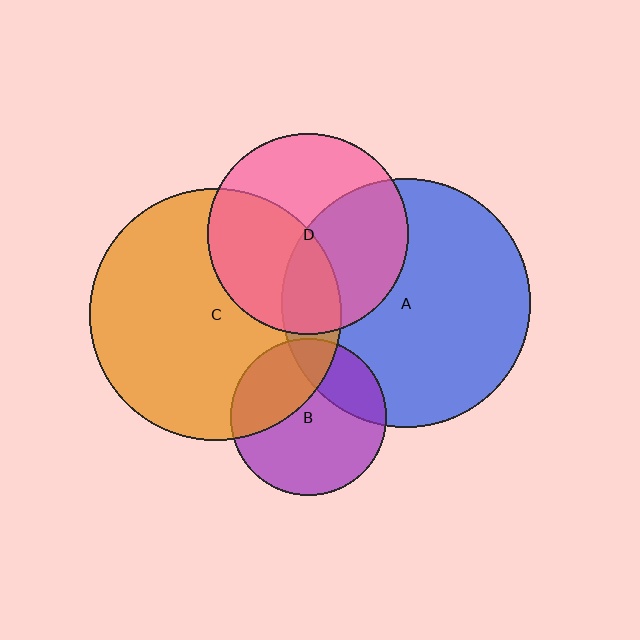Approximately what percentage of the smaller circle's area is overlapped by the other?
Approximately 45%.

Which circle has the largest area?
Circle C (orange).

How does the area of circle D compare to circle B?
Approximately 1.6 times.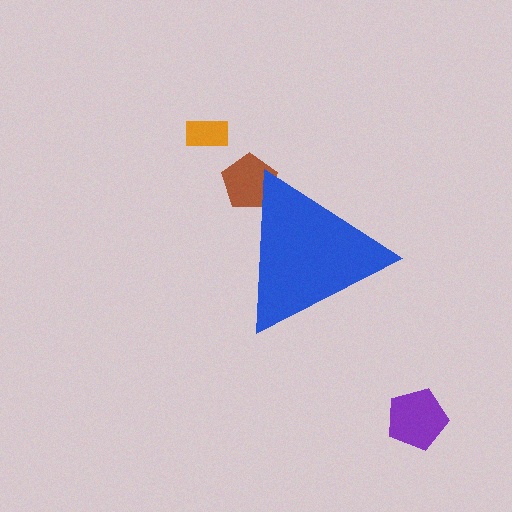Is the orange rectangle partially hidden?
No, the orange rectangle is fully visible.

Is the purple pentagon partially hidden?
No, the purple pentagon is fully visible.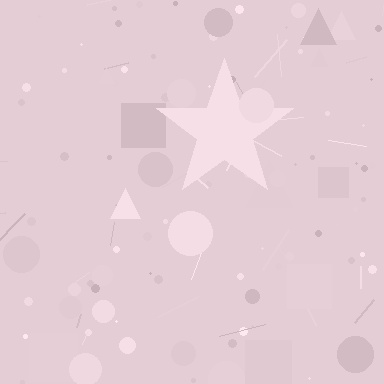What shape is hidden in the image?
A star is hidden in the image.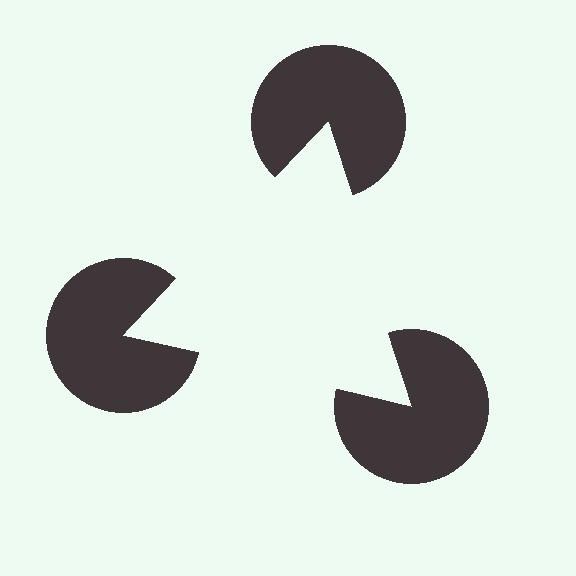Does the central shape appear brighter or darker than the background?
It typically appears slightly brighter than the background, even though no actual brightness change is drawn.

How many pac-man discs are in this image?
There are 3 — one at each vertex of the illusory triangle.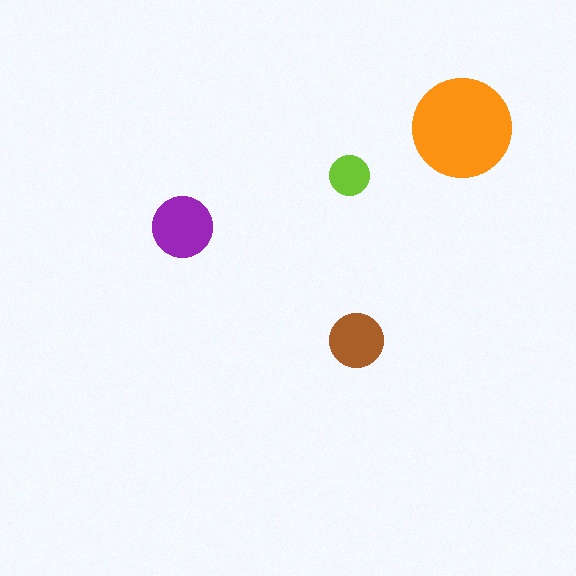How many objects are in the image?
There are 4 objects in the image.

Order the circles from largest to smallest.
the orange one, the purple one, the brown one, the lime one.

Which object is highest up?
The orange circle is topmost.